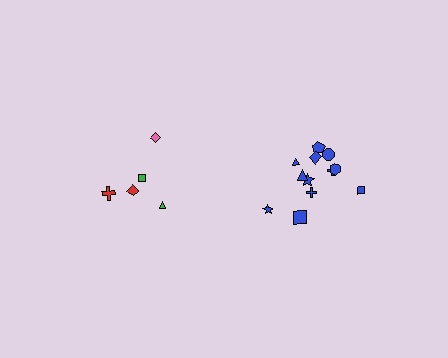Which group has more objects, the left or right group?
The right group.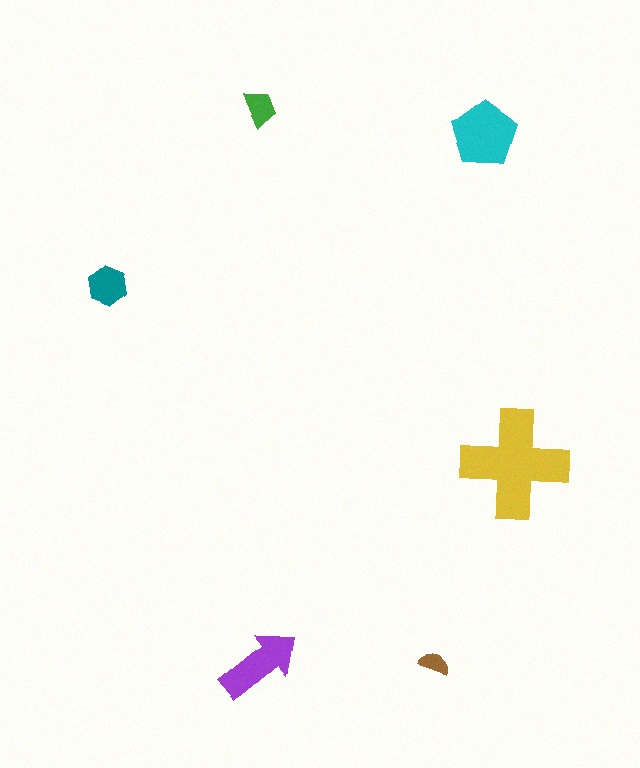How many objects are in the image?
There are 6 objects in the image.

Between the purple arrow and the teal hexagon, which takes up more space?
The purple arrow.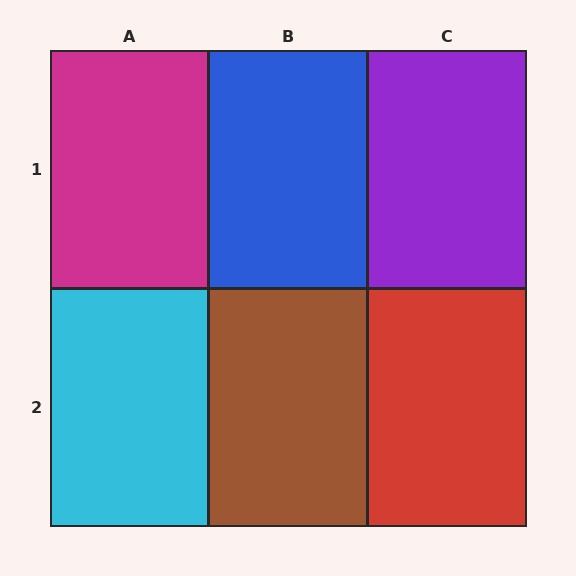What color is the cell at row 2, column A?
Cyan.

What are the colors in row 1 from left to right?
Magenta, blue, purple.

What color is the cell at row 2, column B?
Brown.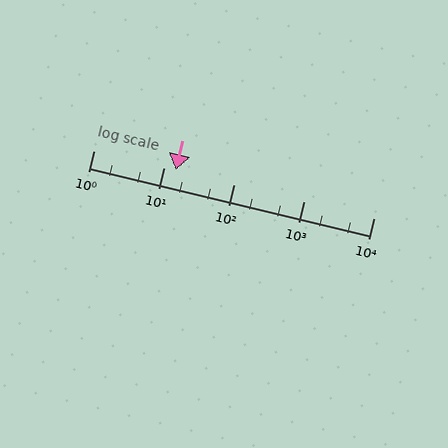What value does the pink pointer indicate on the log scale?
The pointer indicates approximately 15.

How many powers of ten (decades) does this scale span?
The scale spans 4 decades, from 1 to 10000.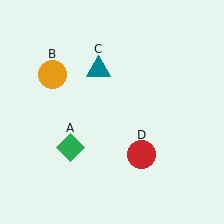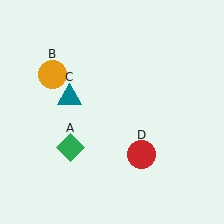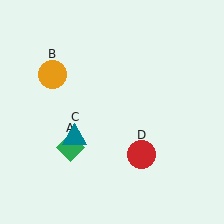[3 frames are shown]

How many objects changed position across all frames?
1 object changed position: teal triangle (object C).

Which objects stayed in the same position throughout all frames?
Green diamond (object A) and orange circle (object B) and red circle (object D) remained stationary.